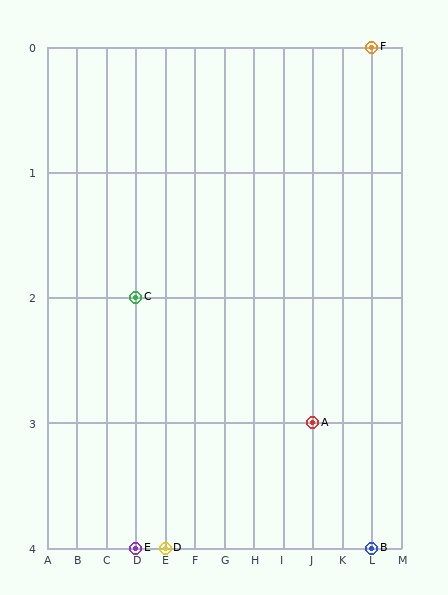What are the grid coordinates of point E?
Point E is at grid coordinates (D, 4).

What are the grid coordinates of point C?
Point C is at grid coordinates (D, 2).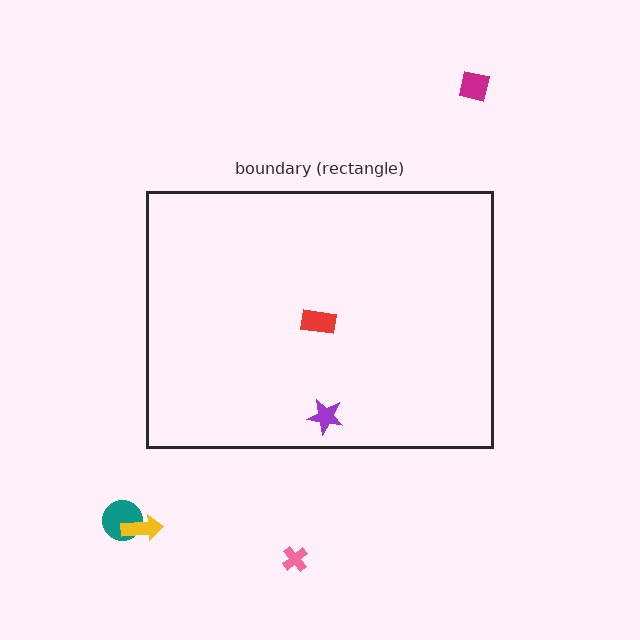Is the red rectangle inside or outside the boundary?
Inside.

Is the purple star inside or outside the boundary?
Inside.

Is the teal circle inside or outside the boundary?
Outside.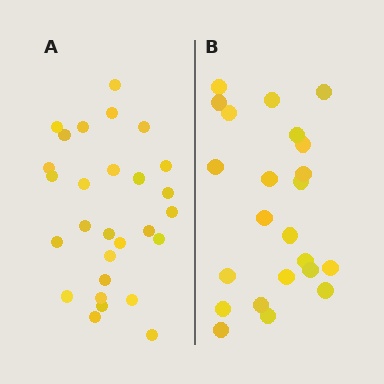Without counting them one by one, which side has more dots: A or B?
Region A (the left region) has more dots.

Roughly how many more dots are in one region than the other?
Region A has about 5 more dots than region B.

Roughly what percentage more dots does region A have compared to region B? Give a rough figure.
About 20% more.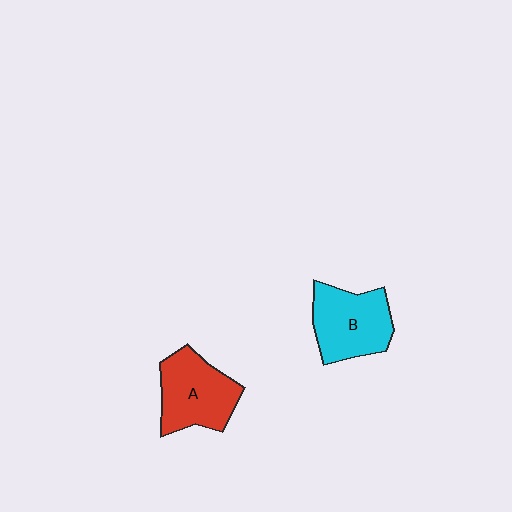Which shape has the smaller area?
Shape B (cyan).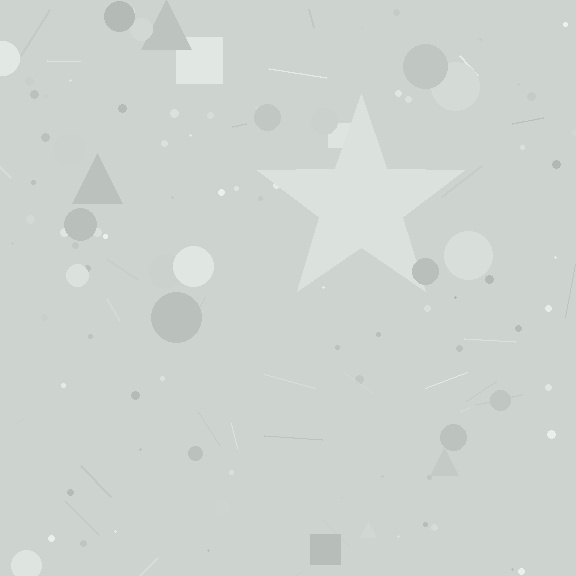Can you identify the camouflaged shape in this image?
The camouflaged shape is a star.